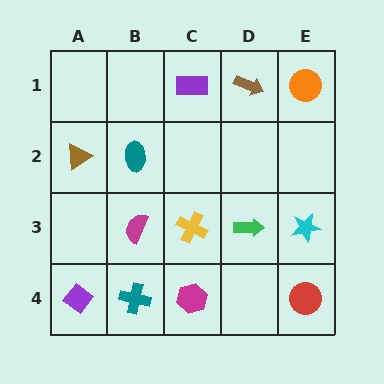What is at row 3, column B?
A magenta semicircle.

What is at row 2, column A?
A brown triangle.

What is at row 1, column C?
A purple rectangle.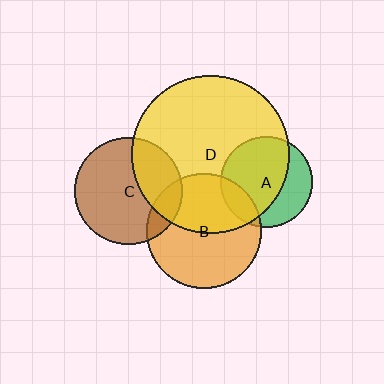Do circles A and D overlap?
Yes.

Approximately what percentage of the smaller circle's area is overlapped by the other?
Approximately 65%.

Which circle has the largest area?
Circle D (yellow).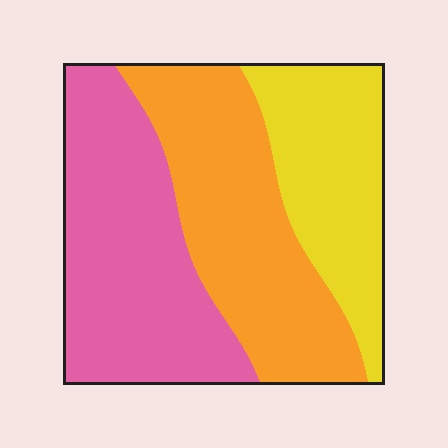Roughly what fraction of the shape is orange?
Orange takes up about three eighths (3/8) of the shape.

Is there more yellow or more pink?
Pink.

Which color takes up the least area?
Yellow, at roughly 25%.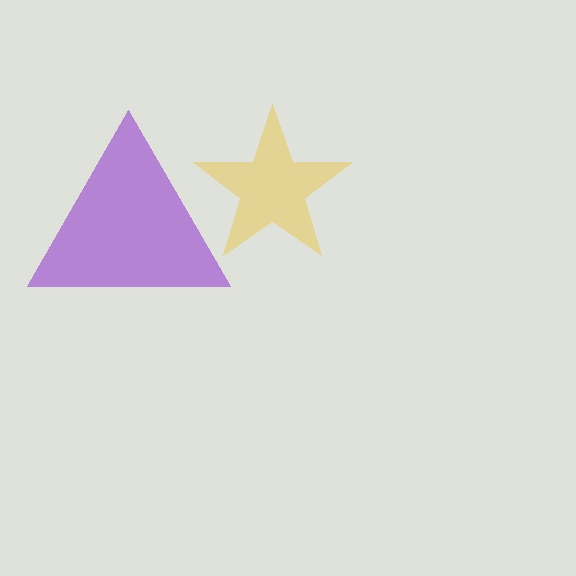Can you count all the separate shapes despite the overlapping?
Yes, there are 2 separate shapes.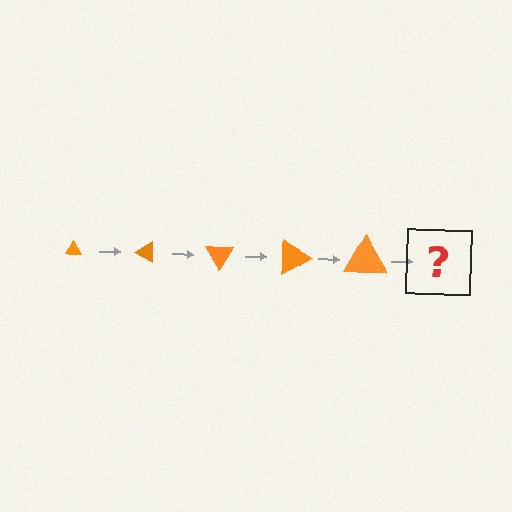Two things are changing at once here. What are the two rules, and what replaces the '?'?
The two rules are that the triangle grows larger each step and it rotates 30 degrees each step. The '?' should be a triangle, larger than the previous one and rotated 150 degrees from the start.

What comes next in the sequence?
The next element should be a triangle, larger than the previous one and rotated 150 degrees from the start.